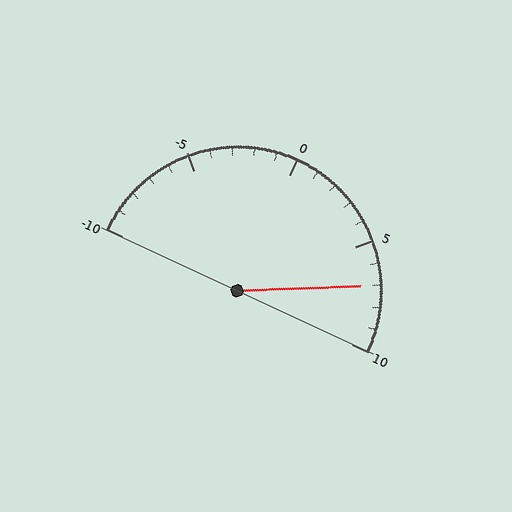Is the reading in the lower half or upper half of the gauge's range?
The reading is in the upper half of the range (-10 to 10).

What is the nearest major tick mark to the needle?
The nearest major tick mark is 5.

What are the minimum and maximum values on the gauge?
The gauge ranges from -10 to 10.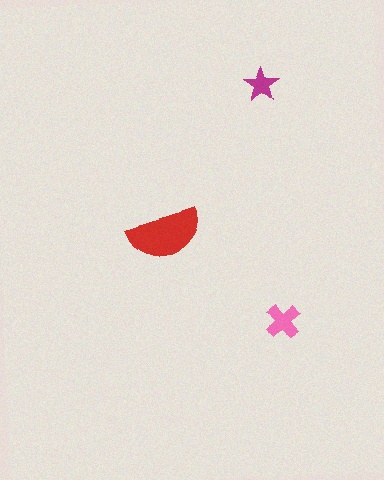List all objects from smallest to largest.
The magenta star, the pink cross, the red semicircle.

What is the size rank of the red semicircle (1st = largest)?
1st.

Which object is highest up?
The magenta star is topmost.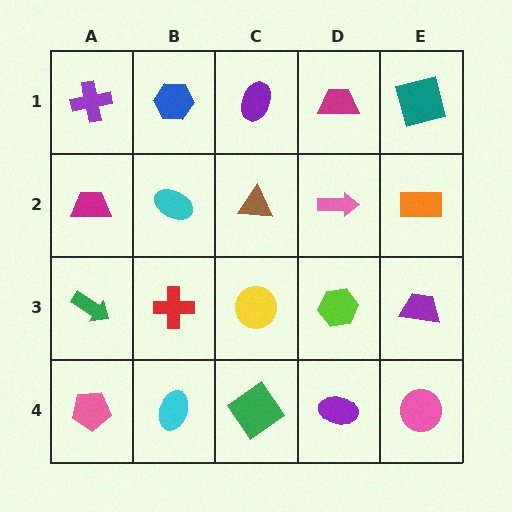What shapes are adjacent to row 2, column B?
A blue hexagon (row 1, column B), a red cross (row 3, column B), a magenta trapezoid (row 2, column A), a brown triangle (row 2, column C).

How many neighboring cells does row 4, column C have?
3.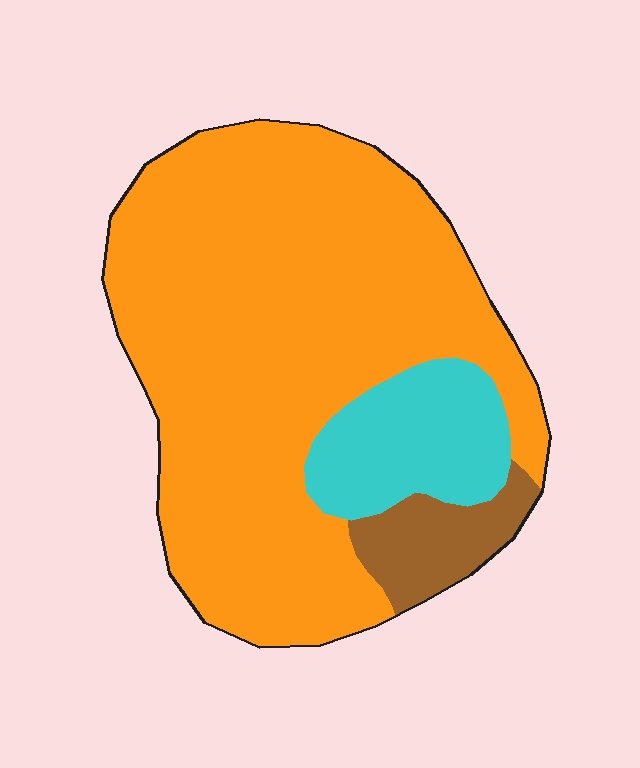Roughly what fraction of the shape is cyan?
Cyan covers around 15% of the shape.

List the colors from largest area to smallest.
From largest to smallest: orange, cyan, brown.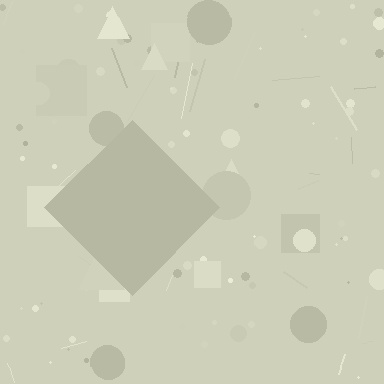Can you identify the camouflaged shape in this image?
The camouflaged shape is a diamond.